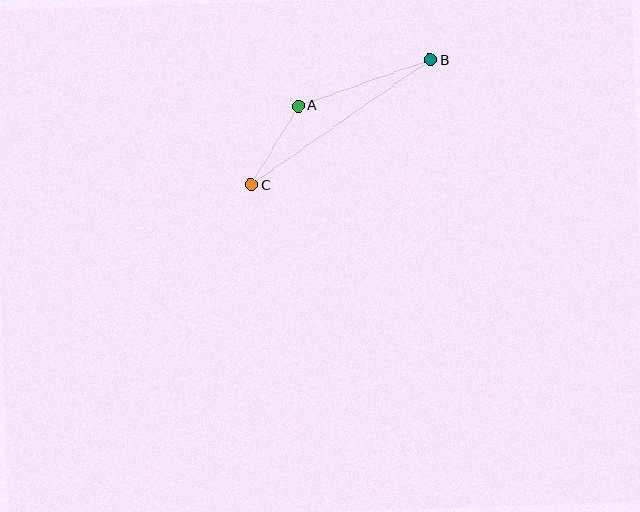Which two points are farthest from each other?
Points B and C are farthest from each other.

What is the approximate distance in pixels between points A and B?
The distance between A and B is approximately 140 pixels.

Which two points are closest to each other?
Points A and C are closest to each other.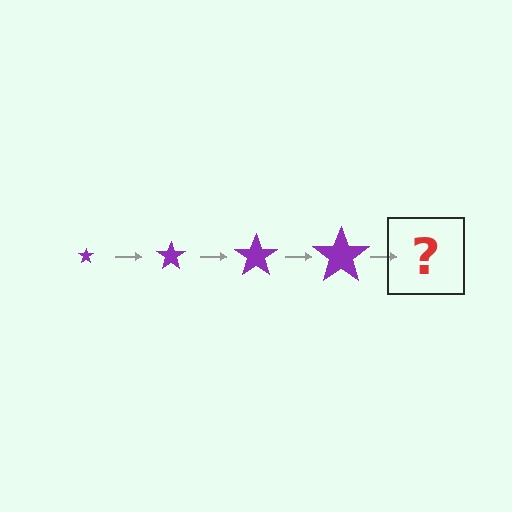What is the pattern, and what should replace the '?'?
The pattern is that the star gets progressively larger each step. The '?' should be a purple star, larger than the previous one.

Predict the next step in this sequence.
The next step is a purple star, larger than the previous one.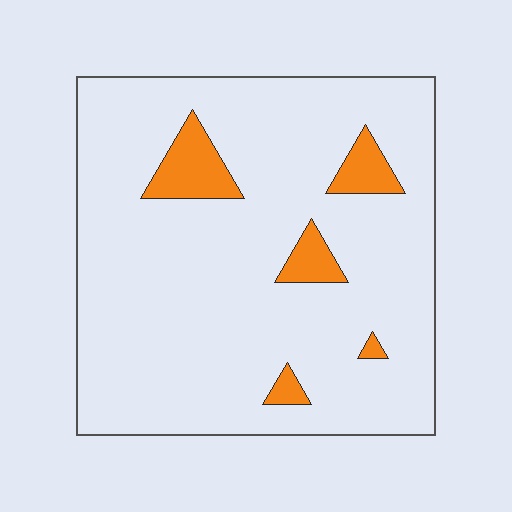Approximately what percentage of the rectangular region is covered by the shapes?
Approximately 10%.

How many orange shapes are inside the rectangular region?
5.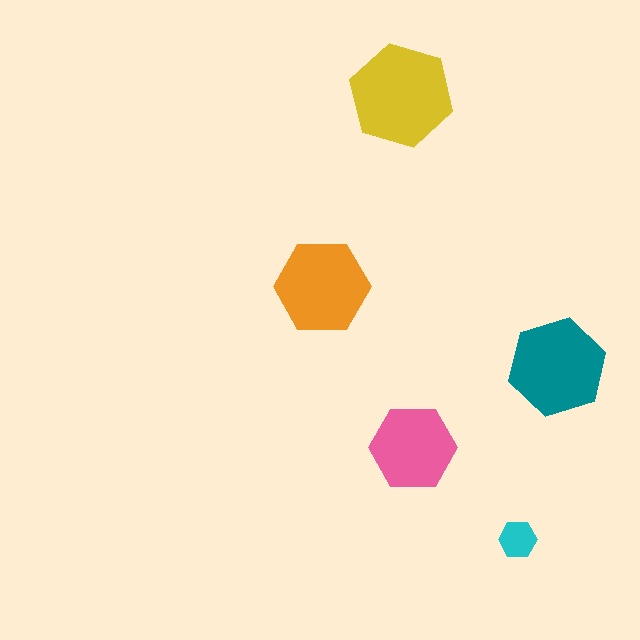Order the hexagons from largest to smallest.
the yellow one, the teal one, the orange one, the pink one, the cyan one.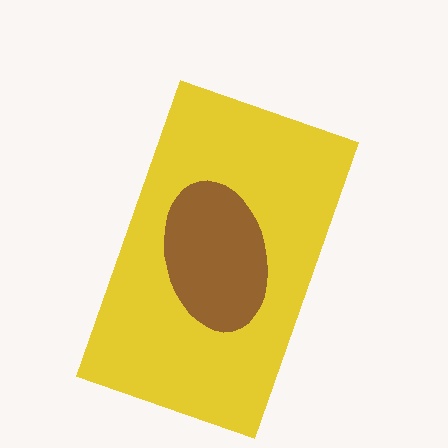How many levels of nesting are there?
2.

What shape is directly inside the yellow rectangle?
The brown ellipse.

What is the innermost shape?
The brown ellipse.